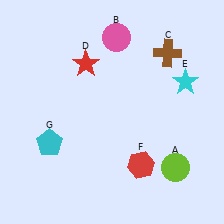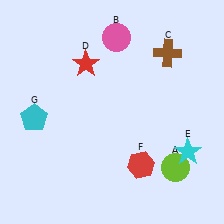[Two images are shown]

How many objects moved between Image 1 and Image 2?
2 objects moved between the two images.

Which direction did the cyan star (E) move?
The cyan star (E) moved down.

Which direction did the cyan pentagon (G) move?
The cyan pentagon (G) moved up.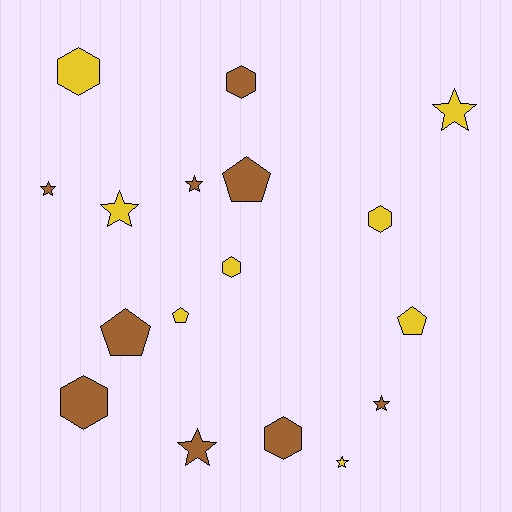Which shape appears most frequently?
Star, with 7 objects.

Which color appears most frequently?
Brown, with 9 objects.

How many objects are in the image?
There are 17 objects.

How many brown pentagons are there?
There are 2 brown pentagons.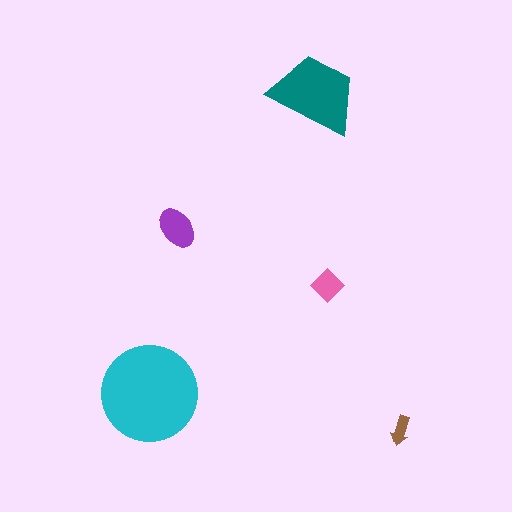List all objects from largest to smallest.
The cyan circle, the teal trapezoid, the purple ellipse, the pink diamond, the brown arrow.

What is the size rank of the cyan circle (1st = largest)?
1st.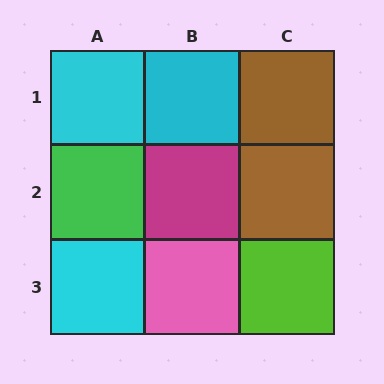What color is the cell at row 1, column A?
Cyan.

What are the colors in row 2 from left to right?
Green, magenta, brown.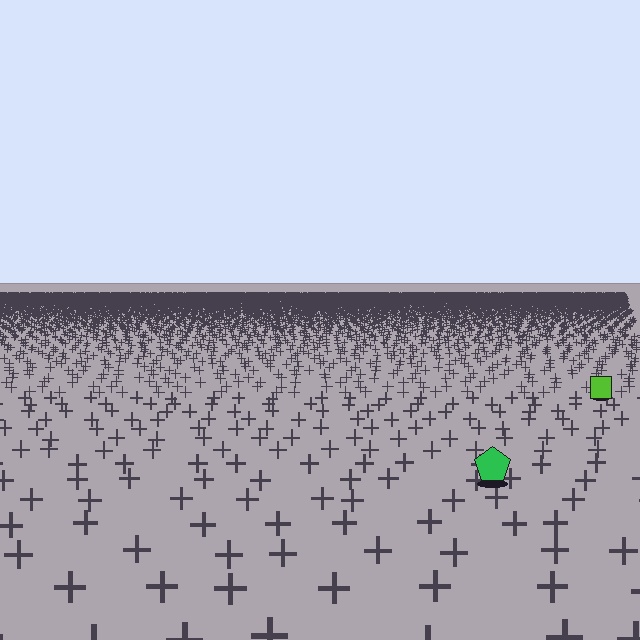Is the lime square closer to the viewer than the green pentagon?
No. The green pentagon is closer — you can tell from the texture gradient: the ground texture is coarser near it.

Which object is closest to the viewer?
The green pentagon is closest. The texture marks near it are larger and more spread out.